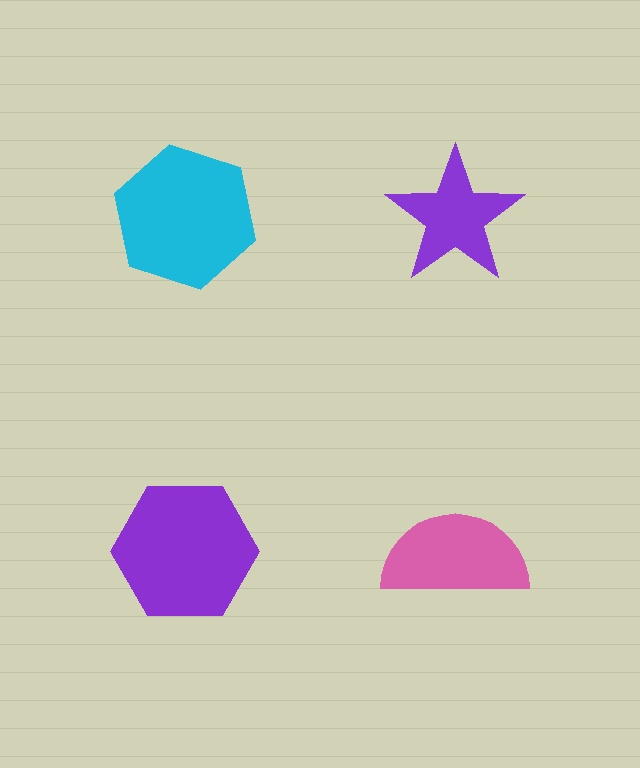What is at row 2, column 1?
A purple hexagon.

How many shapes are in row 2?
2 shapes.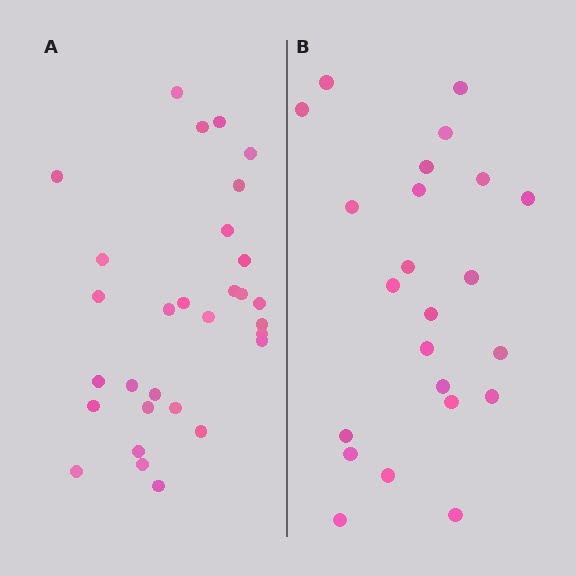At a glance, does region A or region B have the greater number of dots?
Region A (the left region) has more dots.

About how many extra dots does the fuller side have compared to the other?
Region A has roughly 8 or so more dots than region B.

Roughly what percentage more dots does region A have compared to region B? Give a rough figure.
About 30% more.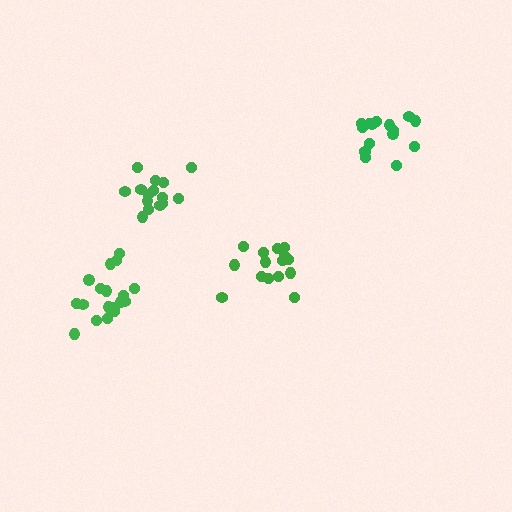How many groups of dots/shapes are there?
There are 4 groups.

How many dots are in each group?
Group 1: 18 dots, Group 2: 16 dots, Group 3: 15 dots, Group 4: 16 dots (65 total).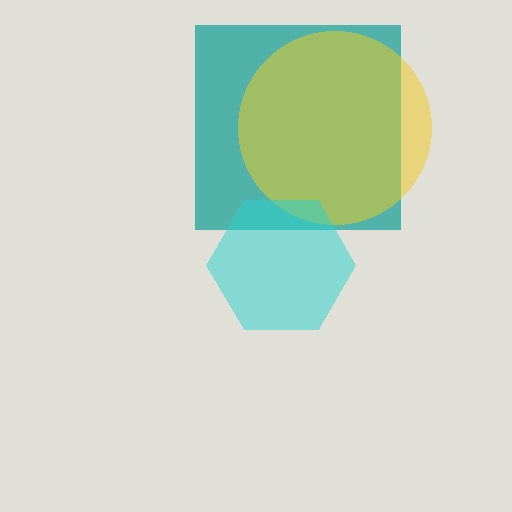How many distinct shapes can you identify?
There are 3 distinct shapes: a teal square, a yellow circle, a cyan hexagon.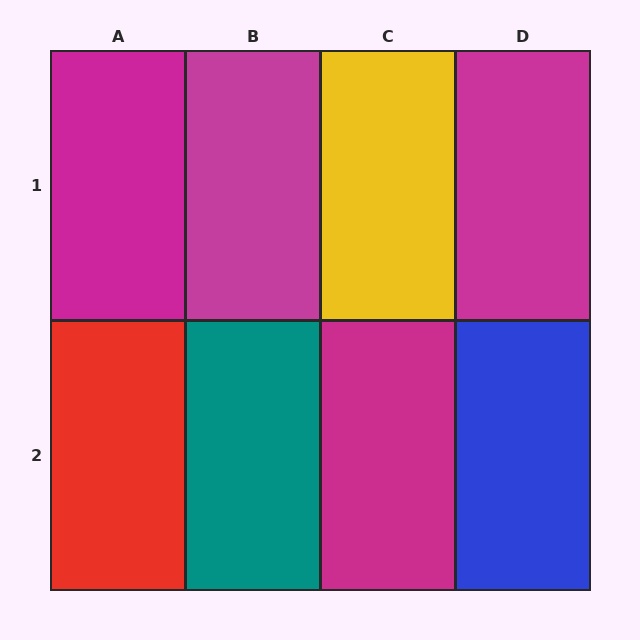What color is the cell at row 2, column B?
Teal.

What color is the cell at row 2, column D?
Blue.